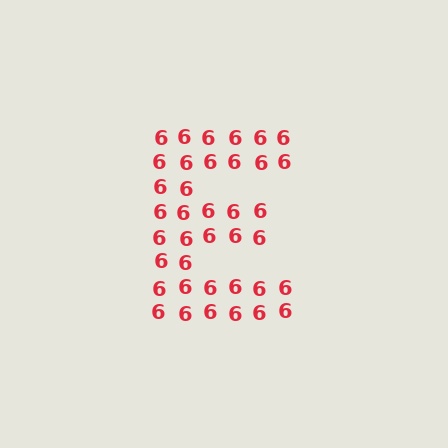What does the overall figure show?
The overall figure shows the letter E.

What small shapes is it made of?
It is made of small digit 6's.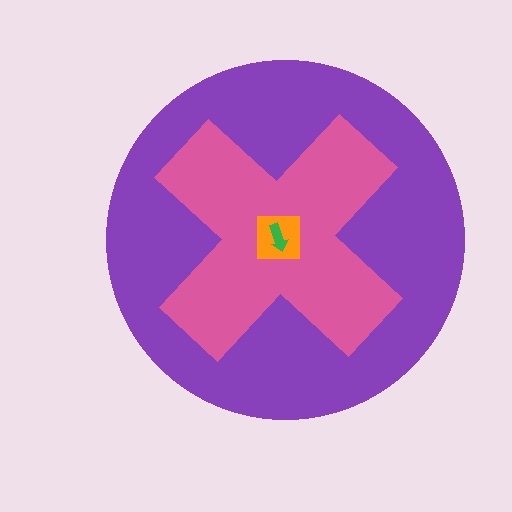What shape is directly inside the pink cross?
The orange square.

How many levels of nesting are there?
4.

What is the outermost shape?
The purple circle.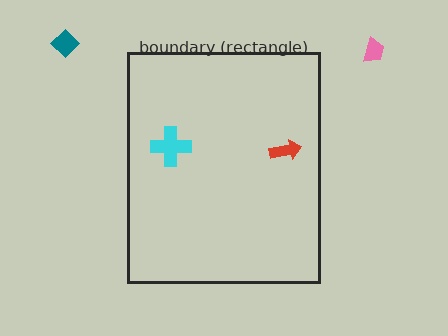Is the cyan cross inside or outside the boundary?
Inside.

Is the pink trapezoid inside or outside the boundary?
Outside.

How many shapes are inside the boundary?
2 inside, 2 outside.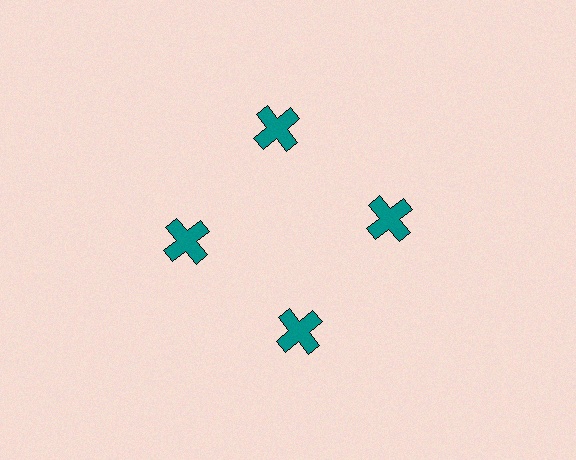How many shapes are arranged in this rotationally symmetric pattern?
There are 4 shapes, arranged in 4 groups of 1.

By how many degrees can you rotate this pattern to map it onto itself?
The pattern maps onto itself every 90 degrees of rotation.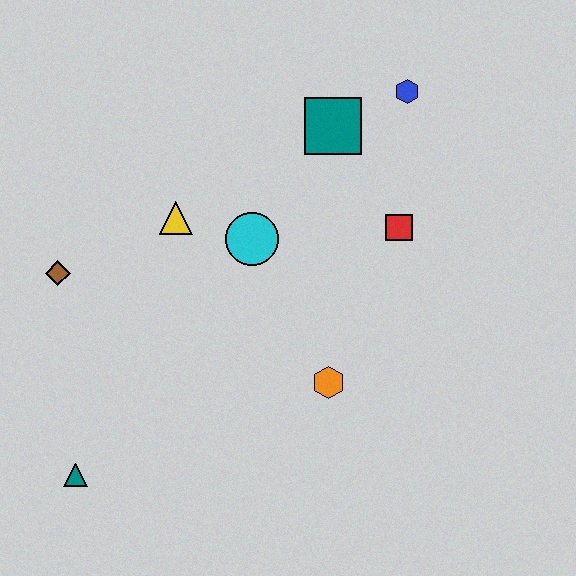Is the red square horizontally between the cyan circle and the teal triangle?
No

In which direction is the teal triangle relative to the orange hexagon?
The teal triangle is to the left of the orange hexagon.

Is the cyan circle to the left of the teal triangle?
No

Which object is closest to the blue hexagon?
The teal square is closest to the blue hexagon.